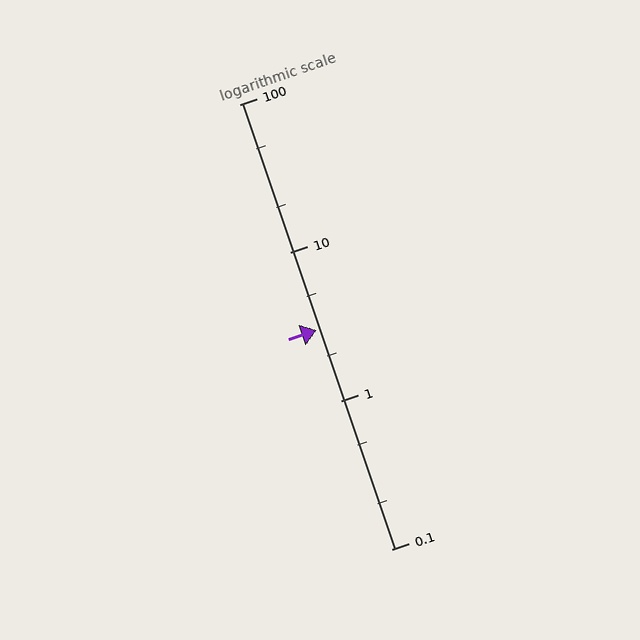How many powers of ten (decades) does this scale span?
The scale spans 3 decades, from 0.1 to 100.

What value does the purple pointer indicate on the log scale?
The pointer indicates approximately 3.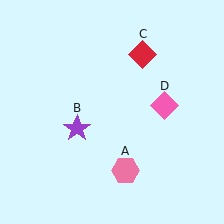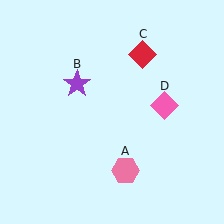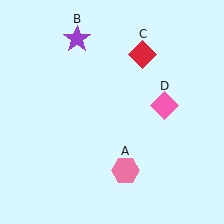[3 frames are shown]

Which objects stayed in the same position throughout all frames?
Pink hexagon (object A) and red diamond (object C) and pink diamond (object D) remained stationary.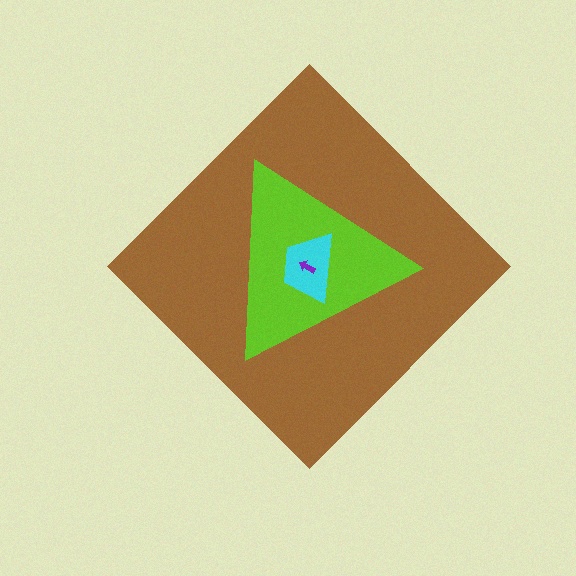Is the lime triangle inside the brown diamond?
Yes.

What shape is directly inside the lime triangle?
The cyan trapezoid.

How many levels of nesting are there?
4.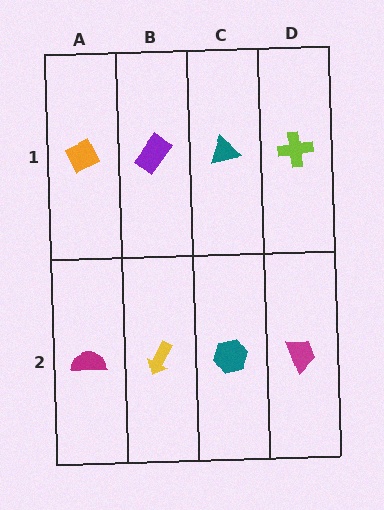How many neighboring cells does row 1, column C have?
3.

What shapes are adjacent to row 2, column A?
An orange diamond (row 1, column A), a yellow arrow (row 2, column B).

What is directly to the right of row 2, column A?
A yellow arrow.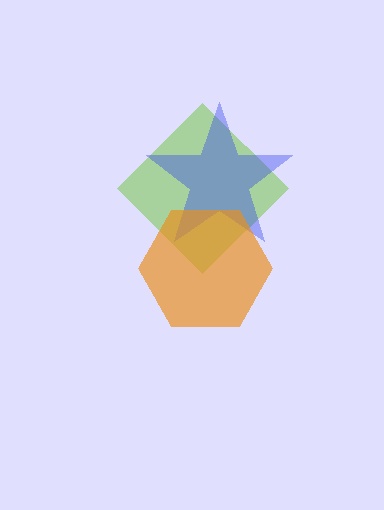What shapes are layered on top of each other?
The layered shapes are: a lime diamond, a blue star, an orange hexagon.